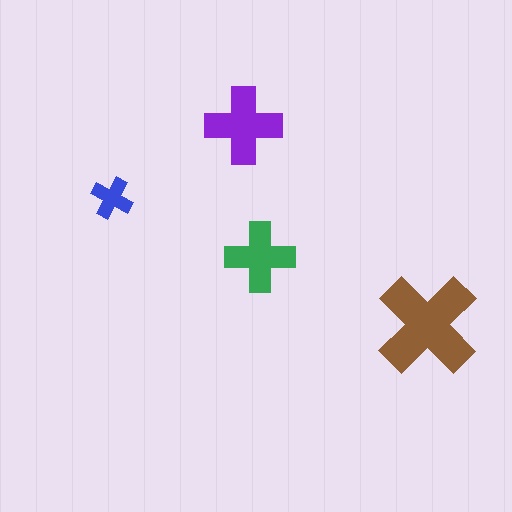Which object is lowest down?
The brown cross is bottommost.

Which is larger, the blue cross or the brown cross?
The brown one.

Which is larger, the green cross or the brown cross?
The brown one.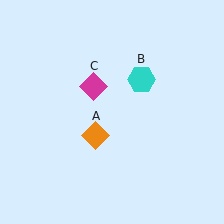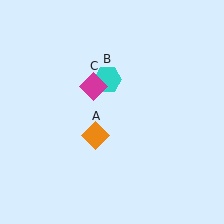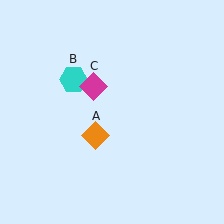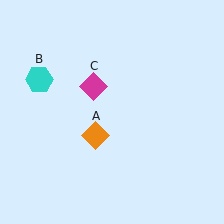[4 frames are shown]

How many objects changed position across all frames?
1 object changed position: cyan hexagon (object B).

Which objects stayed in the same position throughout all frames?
Orange diamond (object A) and magenta diamond (object C) remained stationary.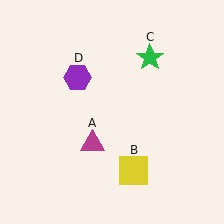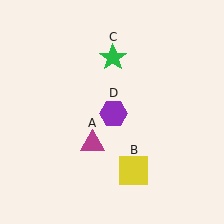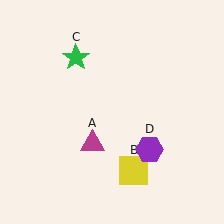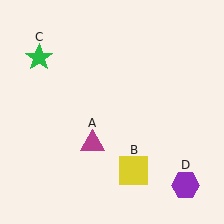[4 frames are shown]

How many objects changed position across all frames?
2 objects changed position: green star (object C), purple hexagon (object D).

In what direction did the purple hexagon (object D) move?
The purple hexagon (object D) moved down and to the right.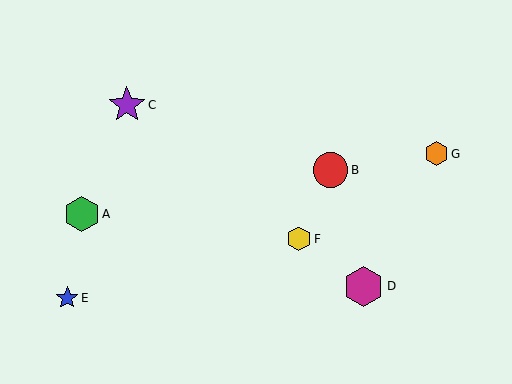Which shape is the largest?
The magenta hexagon (labeled D) is the largest.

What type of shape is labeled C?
Shape C is a purple star.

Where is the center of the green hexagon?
The center of the green hexagon is at (82, 214).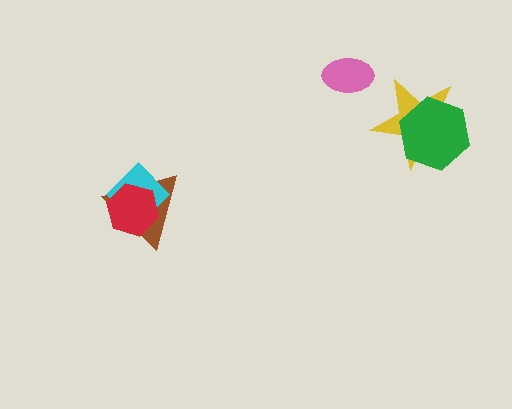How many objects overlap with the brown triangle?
2 objects overlap with the brown triangle.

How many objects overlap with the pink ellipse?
0 objects overlap with the pink ellipse.